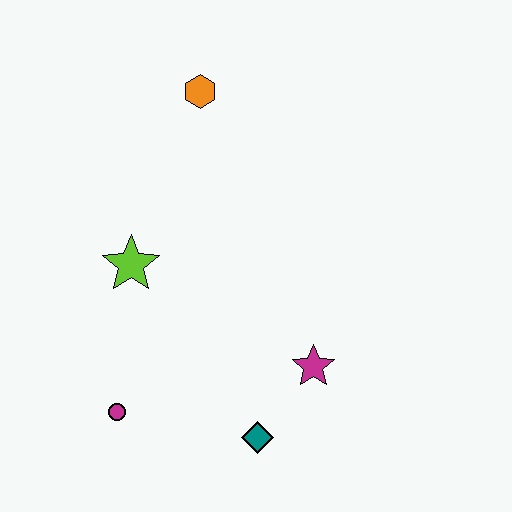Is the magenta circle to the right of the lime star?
No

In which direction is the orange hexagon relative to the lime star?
The orange hexagon is above the lime star.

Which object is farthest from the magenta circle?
The orange hexagon is farthest from the magenta circle.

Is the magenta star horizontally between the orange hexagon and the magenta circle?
No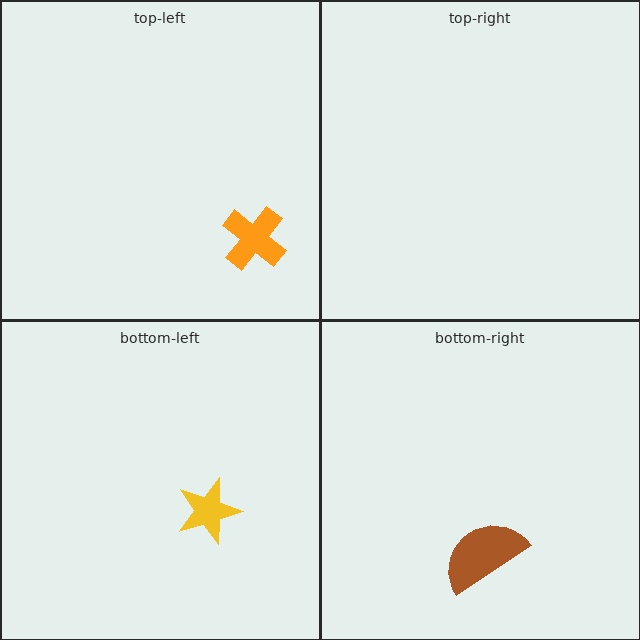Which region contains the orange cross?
The top-left region.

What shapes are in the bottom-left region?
The yellow star.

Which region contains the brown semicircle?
The bottom-right region.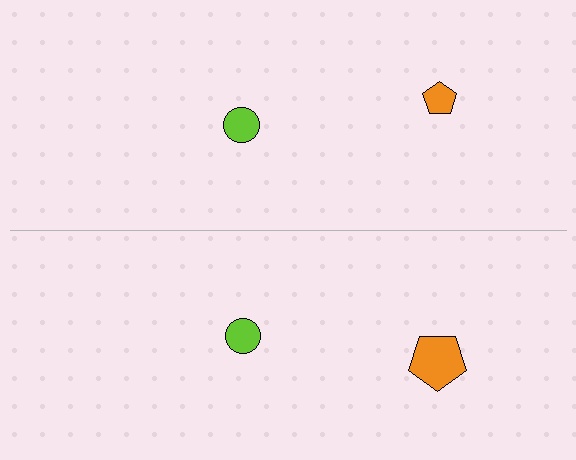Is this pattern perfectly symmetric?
No, the pattern is not perfectly symmetric. The orange pentagon on the bottom side has a different size than its mirror counterpart.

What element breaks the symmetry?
The orange pentagon on the bottom side has a different size than its mirror counterpart.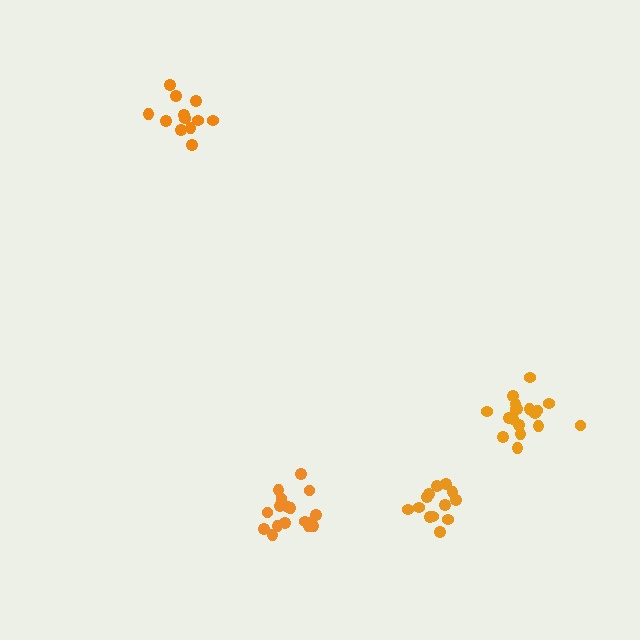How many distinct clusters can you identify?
There are 4 distinct clusters.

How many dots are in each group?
Group 1: 18 dots, Group 2: 12 dots, Group 3: 13 dots, Group 4: 17 dots (60 total).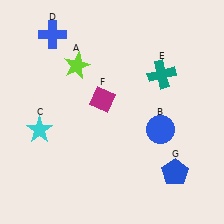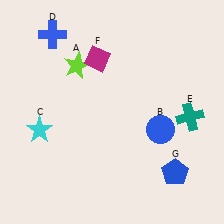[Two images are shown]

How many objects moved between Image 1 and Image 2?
2 objects moved between the two images.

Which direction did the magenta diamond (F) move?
The magenta diamond (F) moved up.